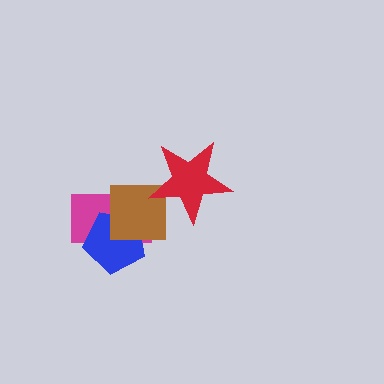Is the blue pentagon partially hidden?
Yes, it is partially covered by another shape.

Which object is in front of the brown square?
The red star is in front of the brown square.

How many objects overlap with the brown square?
3 objects overlap with the brown square.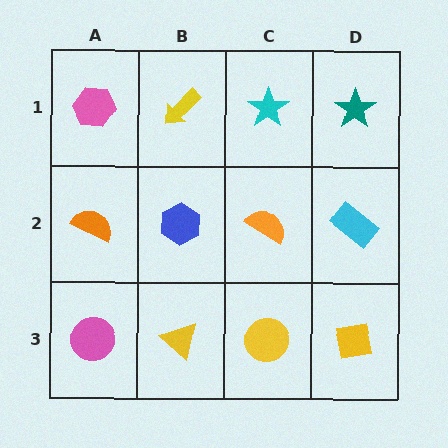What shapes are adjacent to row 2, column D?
A teal star (row 1, column D), a yellow square (row 3, column D), an orange semicircle (row 2, column C).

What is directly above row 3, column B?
A blue hexagon.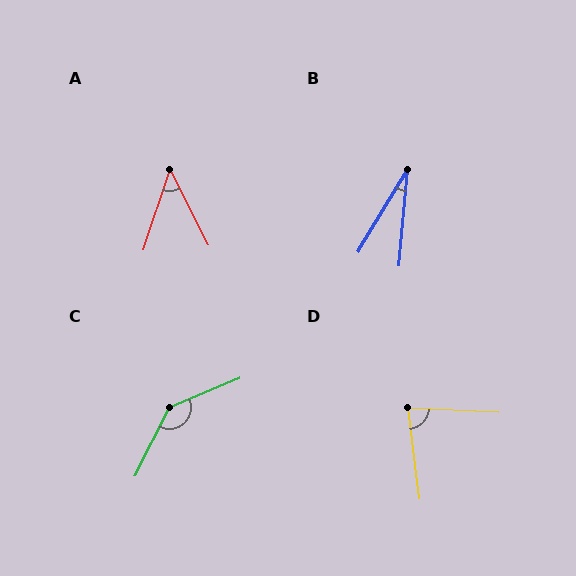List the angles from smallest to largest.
B (26°), A (45°), D (80°), C (139°).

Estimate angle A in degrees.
Approximately 45 degrees.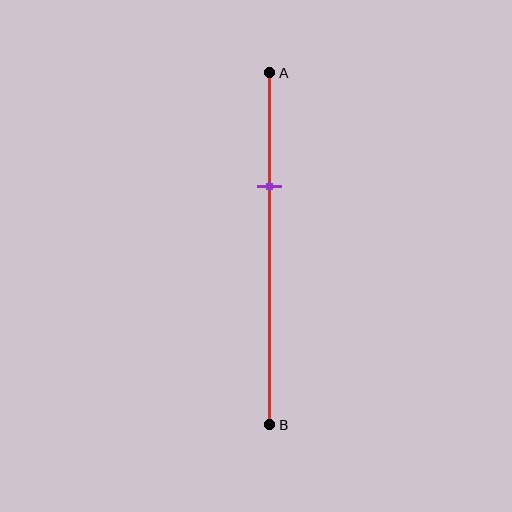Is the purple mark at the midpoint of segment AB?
No, the mark is at about 30% from A, not at the 50% midpoint.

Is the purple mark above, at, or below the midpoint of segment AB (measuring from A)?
The purple mark is above the midpoint of segment AB.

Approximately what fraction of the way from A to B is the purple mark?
The purple mark is approximately 30% of the way from A to B.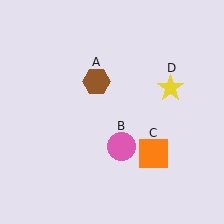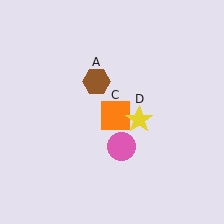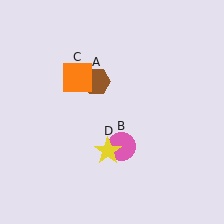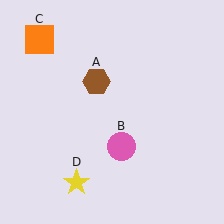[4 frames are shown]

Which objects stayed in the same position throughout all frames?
Brown hexagon (object A) and pink circle (object B) remained stationary.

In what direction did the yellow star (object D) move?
The yellow star (object D) moved down and to the left.